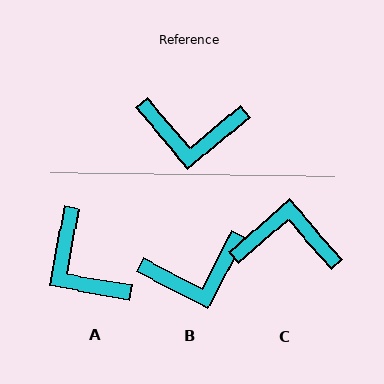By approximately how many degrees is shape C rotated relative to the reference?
Approximately 179 degrees clockwise.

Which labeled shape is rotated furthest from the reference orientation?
C, about 179 degrees away.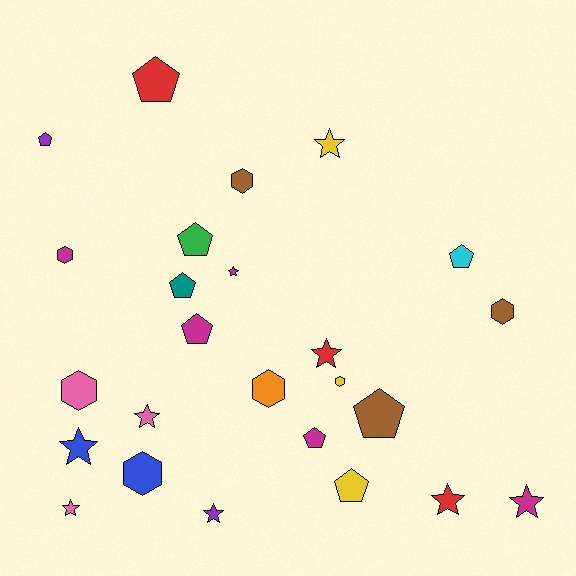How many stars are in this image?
There are 9 stars.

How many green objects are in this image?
There is 1 green object.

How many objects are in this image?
There are 25 objects.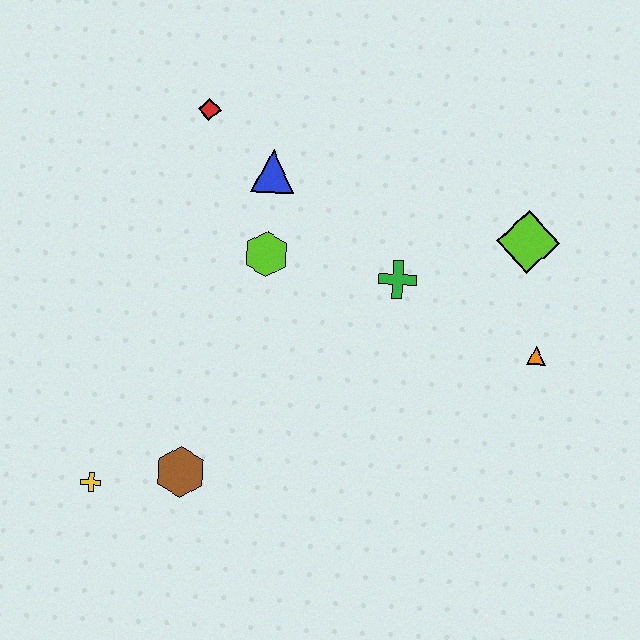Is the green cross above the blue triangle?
No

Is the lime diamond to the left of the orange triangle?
Yes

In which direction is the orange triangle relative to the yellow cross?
The orange triangle is to the right of the yellow cross.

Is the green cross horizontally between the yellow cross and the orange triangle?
Yes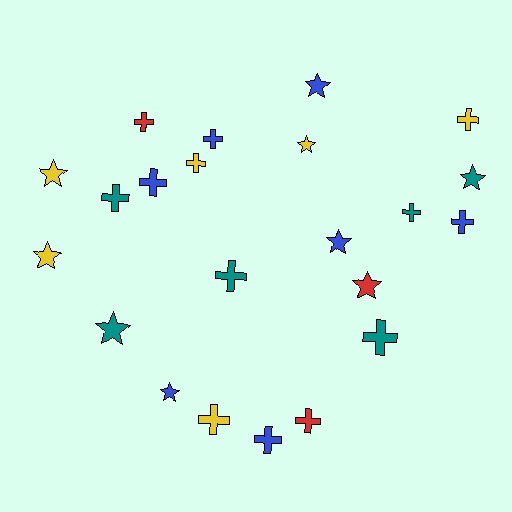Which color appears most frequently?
Blue, with 7 objects.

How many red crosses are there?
There are 2 red crosses.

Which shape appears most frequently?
Cross, with 13 objects.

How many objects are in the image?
There are 22 objects.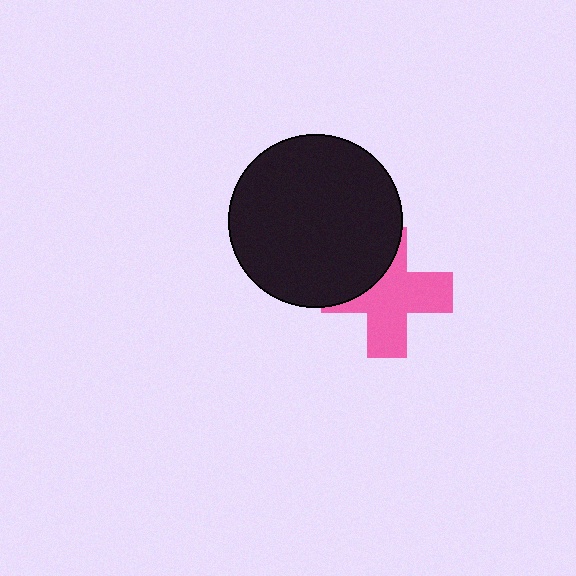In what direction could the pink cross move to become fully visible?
The pink cross could move toward the lower-right. That would shift it out from behind the black circle entirely.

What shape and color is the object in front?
The object in front is a black circle.